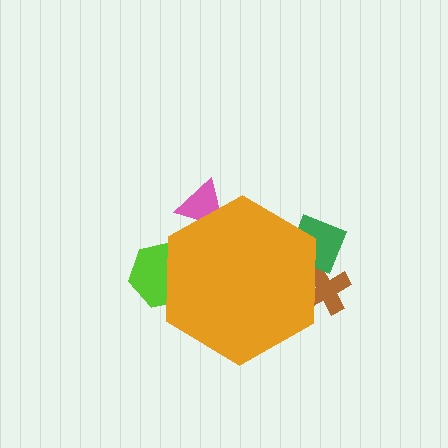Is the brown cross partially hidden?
Yes, the brown cross is partially hidden behind the orange hexagon.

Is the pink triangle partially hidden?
Yes, the pink triangle is partially hidden behind the orange hexagon.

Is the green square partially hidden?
Yes, the green square is partially hidden behind the orange hexagon.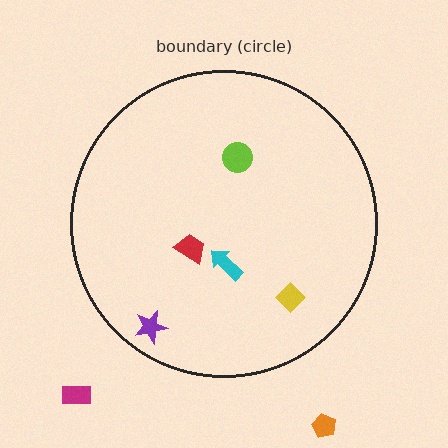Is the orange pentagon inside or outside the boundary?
Outside.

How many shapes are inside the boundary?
5 inside, 2 outside.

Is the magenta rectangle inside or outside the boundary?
Outside.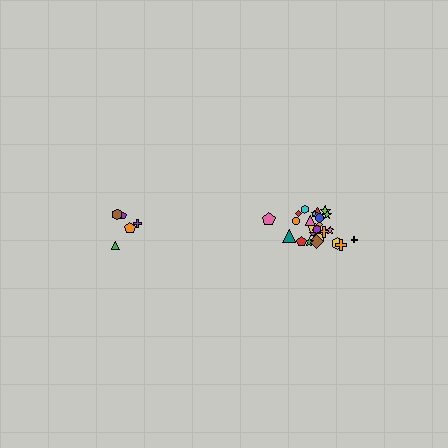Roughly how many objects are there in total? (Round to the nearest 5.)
Roughly 30 objects in total.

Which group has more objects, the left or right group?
The right group.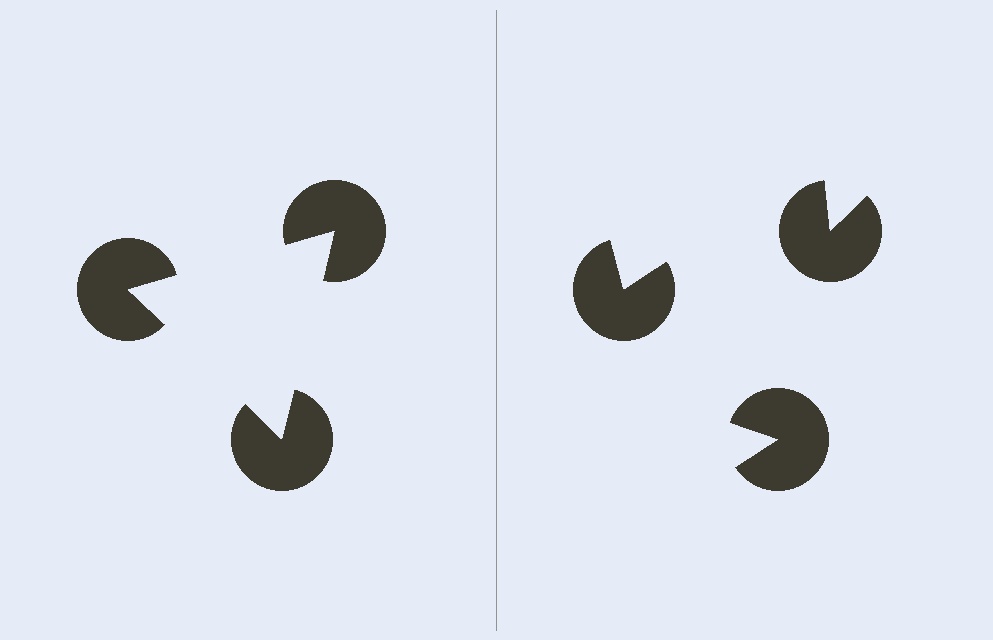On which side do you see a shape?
An illusory triangle appears on the left side. On the right side the wedge cuts are rotated, so no coherent shape forms.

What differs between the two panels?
The pac-man discs are positioned identically on both sides; only the wedge orientations differ. On the left they align to a triangle; on the right they are misaligned.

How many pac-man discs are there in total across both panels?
6 — 3 on each side.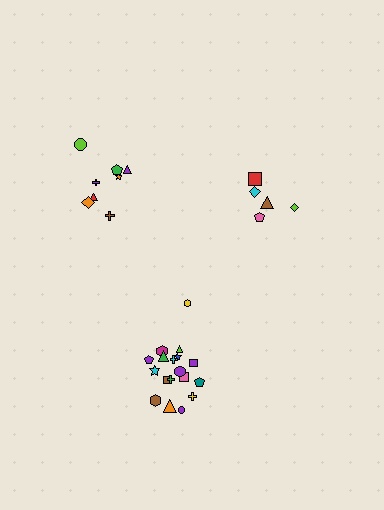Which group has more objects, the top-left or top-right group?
The top-left group.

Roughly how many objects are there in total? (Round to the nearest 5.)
Roughly 30 objects in total.